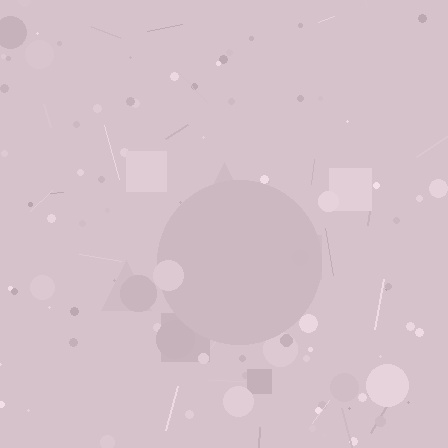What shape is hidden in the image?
A circle is hidden in the image.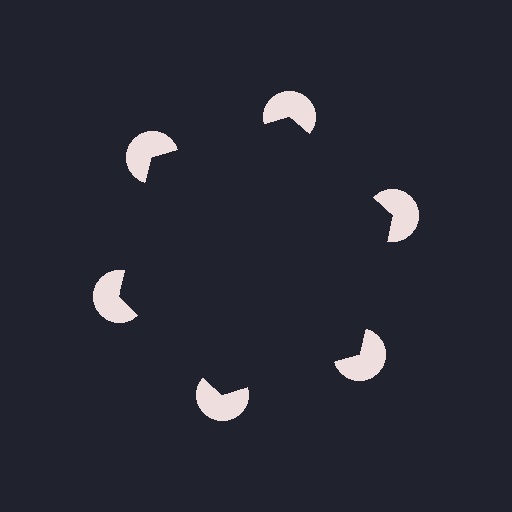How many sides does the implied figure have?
6 sides.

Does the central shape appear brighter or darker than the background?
It typically appears slightly darker than the background, even though no actual brightness change is drawn.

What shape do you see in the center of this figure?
An illusory hexagon — its edges are inferred from the aligned wedge cuts in the pac-man discs, not physically drawn.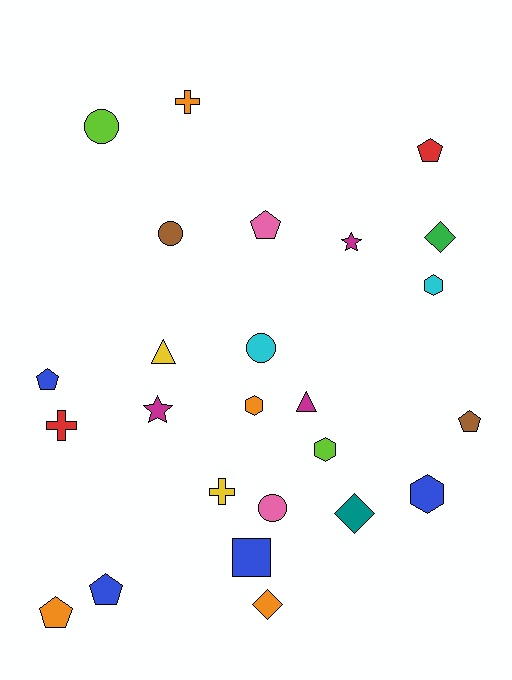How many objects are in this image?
There are 25 objects.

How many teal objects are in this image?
There is 1 teal object.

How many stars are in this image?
There are 2 stars.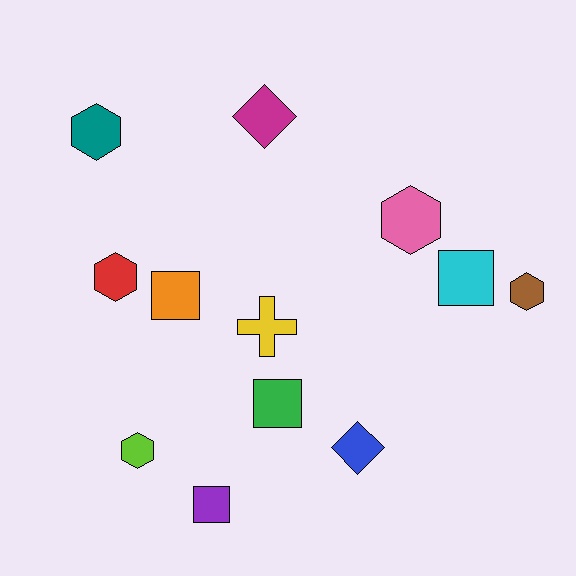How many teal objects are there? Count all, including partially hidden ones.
There is 1 teal object.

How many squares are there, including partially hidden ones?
There are 4 squares.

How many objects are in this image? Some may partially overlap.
There are 12 objects.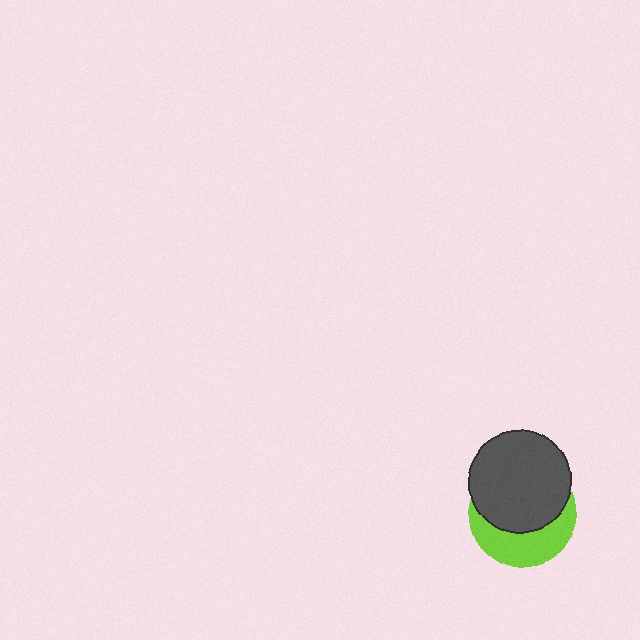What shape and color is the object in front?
The object in front is a dark gray circle.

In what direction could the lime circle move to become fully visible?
The lime circle could move down. That would shift it out from behind the dark gray circle entirely.